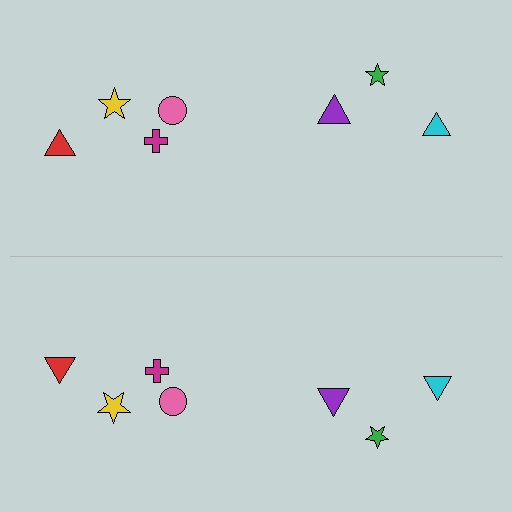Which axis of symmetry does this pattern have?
The pattern has a horizontal axis of symmetry running through the center of the image.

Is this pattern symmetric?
Yes, this pattern has bilateral (reflection) symmetry.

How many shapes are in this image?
There are 14 shapes in this image.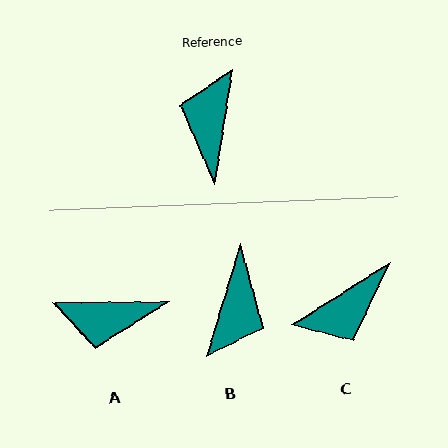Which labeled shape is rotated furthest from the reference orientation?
B, about 172 degrees away.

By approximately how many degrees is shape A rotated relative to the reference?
Approximately 99 degrees counter-clockwise.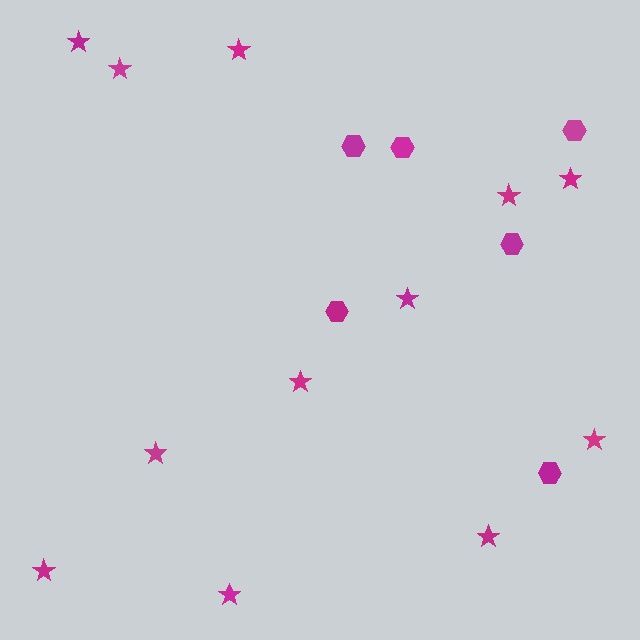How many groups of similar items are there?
There are 2 groups: one group of hexagons (6) and one group of stars (12).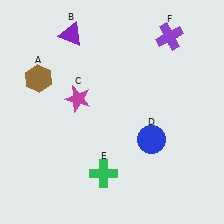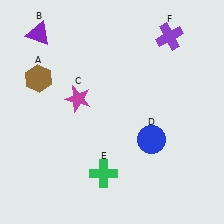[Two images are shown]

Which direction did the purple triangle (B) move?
The purple triangle (B) moved left.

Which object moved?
The purple triangle (B) moved left.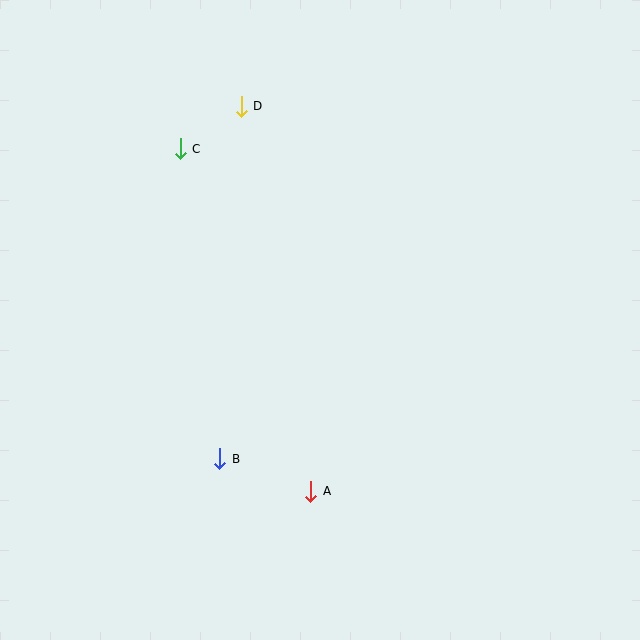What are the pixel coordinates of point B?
Point B is at (219, 459).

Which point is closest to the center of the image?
Point B at (219, 459) is closest to the center.